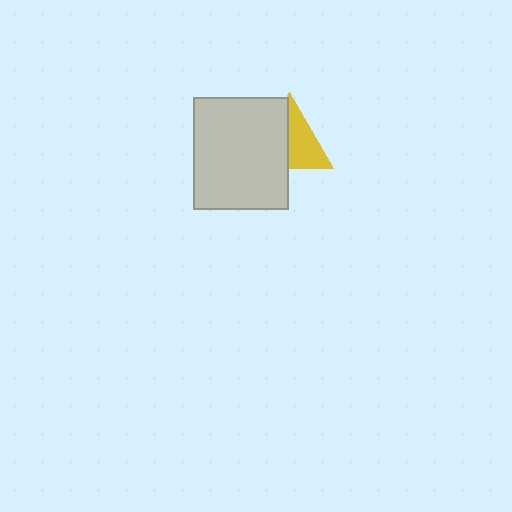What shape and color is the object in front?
The object in front is a light gray rectangle.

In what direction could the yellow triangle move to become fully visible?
The yellow triangle could move right. That would shift it out from behind the light gray rectangle entirely.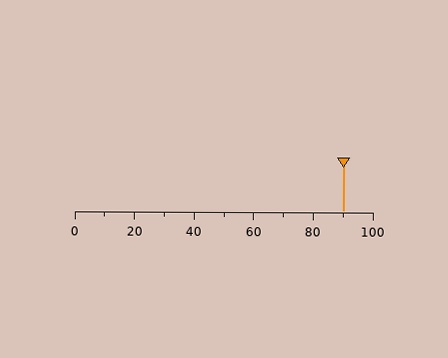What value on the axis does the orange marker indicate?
The marker indicates approximately 90.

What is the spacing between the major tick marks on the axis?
The major ticks are spaced 20 apart.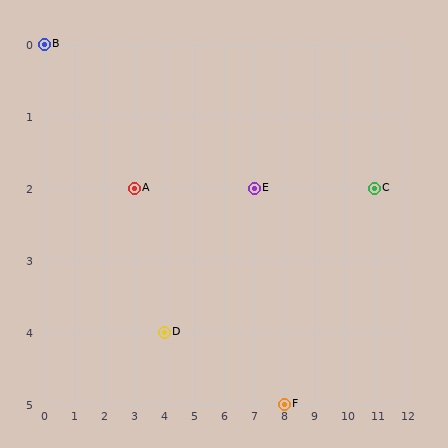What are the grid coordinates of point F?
Point F is at grid coordinates (8, 5).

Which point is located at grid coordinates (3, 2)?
Point A is at (3, 2).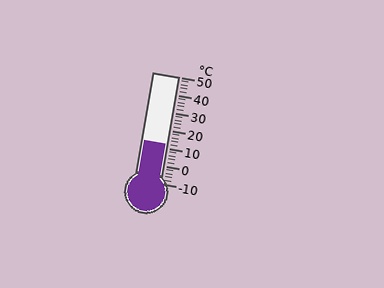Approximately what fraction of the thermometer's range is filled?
The thermometer is filled to approximately 35% of its range.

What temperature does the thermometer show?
The thermometer shows approximately 12°C.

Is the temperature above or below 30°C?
The temperature is below 30°C.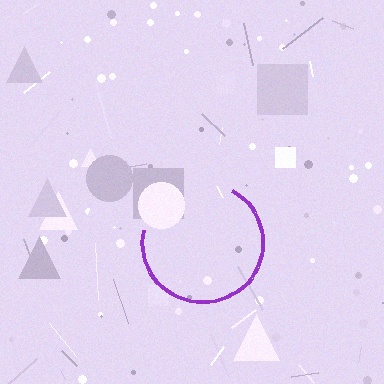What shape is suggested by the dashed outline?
The dashed outline suggests a circle.